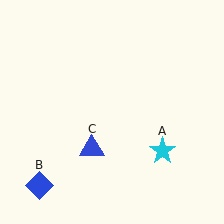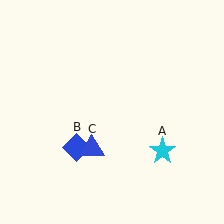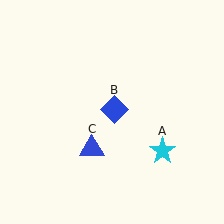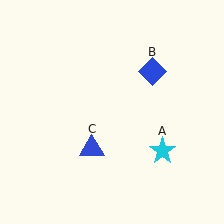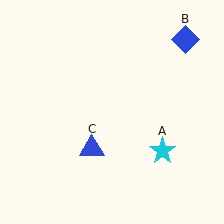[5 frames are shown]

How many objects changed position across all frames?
1 object changed position: blue diamond (object B).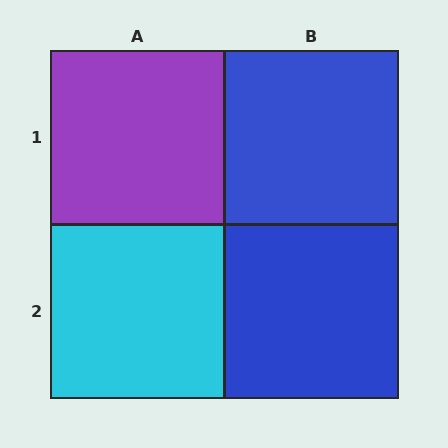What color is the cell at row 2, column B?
Blue.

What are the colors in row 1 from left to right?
Purple, blue.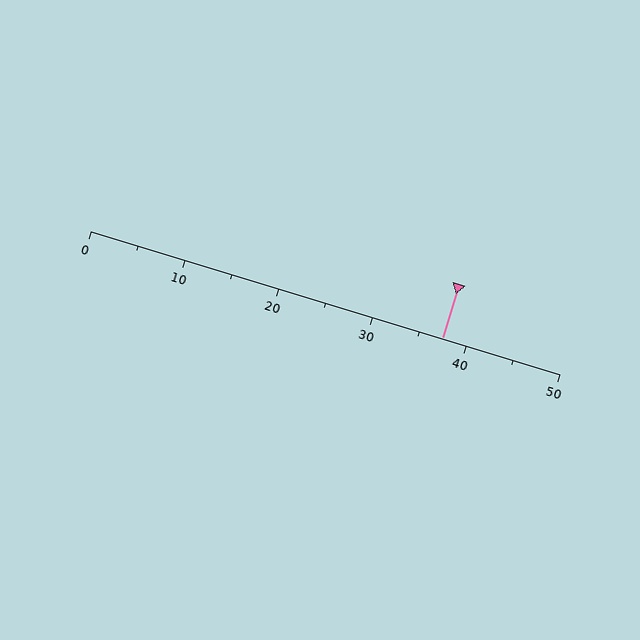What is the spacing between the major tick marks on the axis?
The major ticks are spaced 10 apart.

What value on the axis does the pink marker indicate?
The marker indicates approximately 37.5.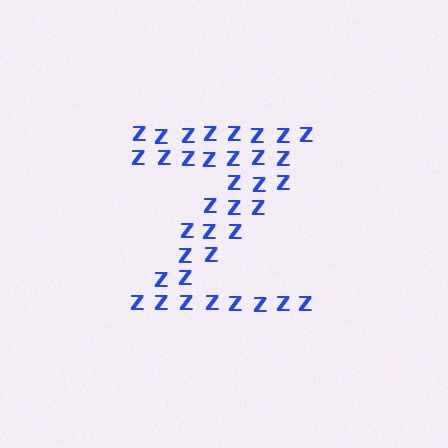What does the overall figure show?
The overall figure shows the letter Z.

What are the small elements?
The small elements are letter Z's.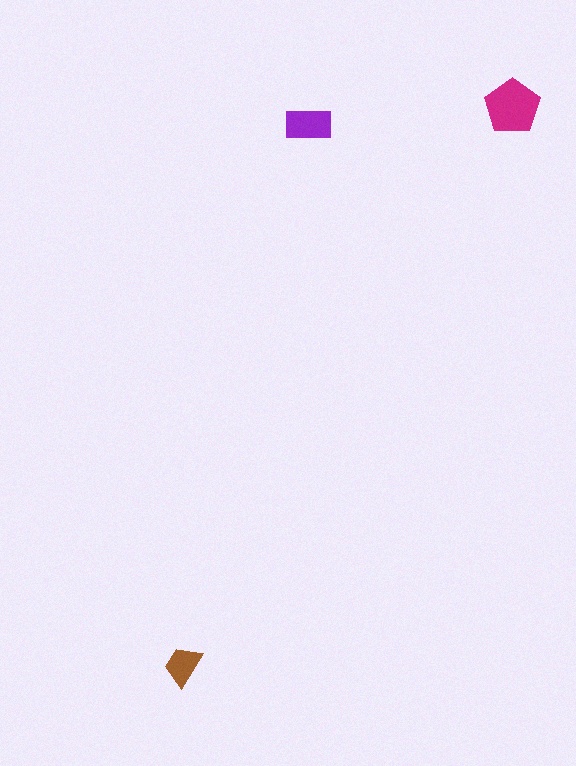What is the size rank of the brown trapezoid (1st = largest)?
3rd.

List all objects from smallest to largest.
The brown trapezoid, the purple rectangle, the magenta pentagon.